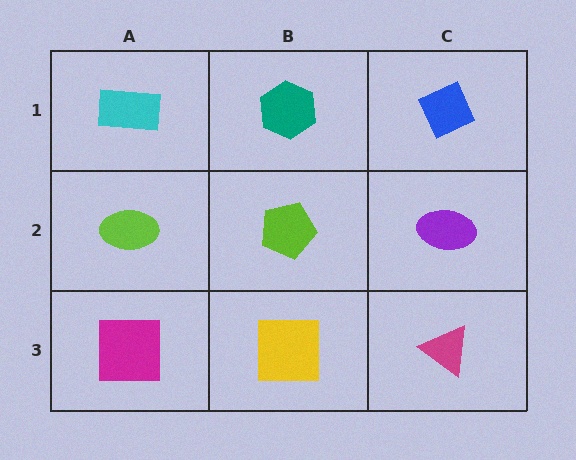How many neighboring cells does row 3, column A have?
2.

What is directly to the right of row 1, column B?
A blue diamond.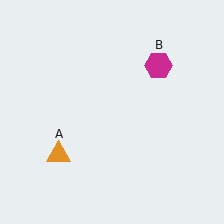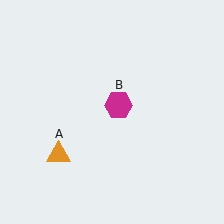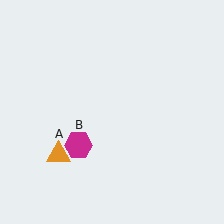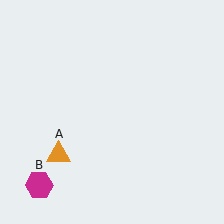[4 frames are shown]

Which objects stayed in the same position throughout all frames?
Orange triangle (object A) remained stationary.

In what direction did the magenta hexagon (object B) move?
The magenta hexagon (object B) moved down and to the left.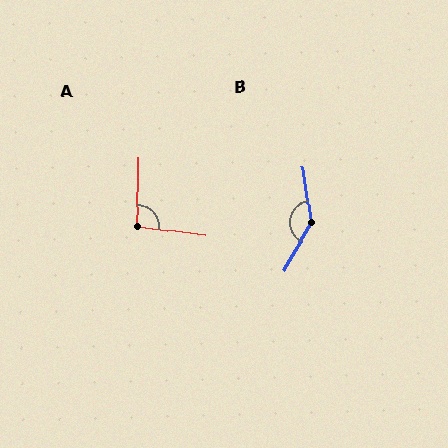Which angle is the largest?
B, at approximately 142 degrees.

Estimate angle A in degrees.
Approximately 95 degrees.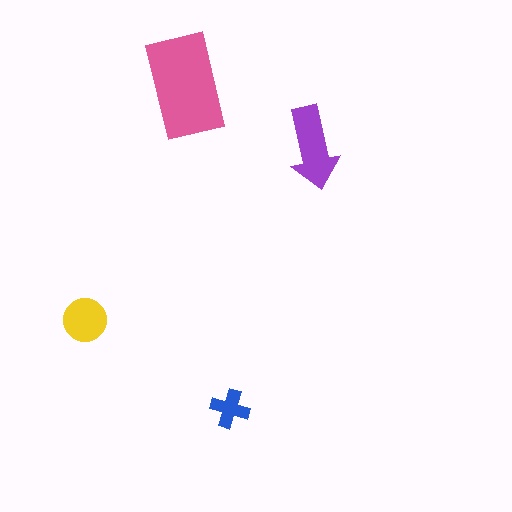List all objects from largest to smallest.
The pink rectangle, the purple arrow, the yellow circle, the blue cross.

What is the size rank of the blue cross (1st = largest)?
4th.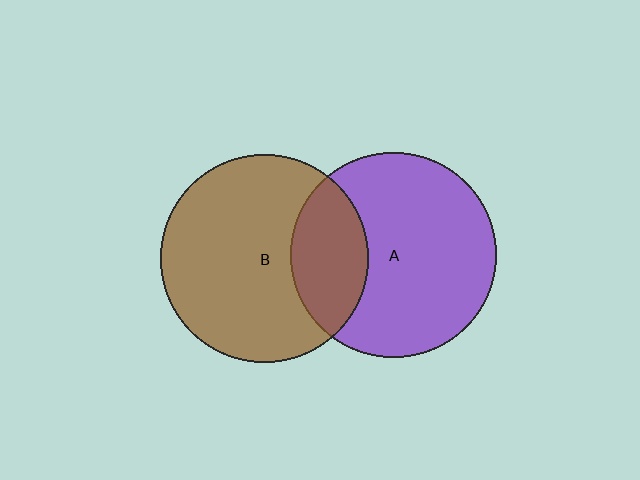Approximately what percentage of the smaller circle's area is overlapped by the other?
Approximately 25%.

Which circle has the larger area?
Circle B (brown).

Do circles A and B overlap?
Yes.